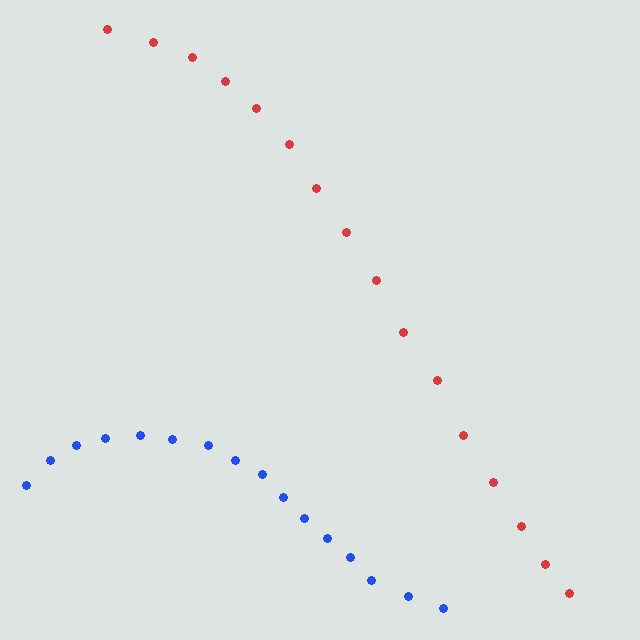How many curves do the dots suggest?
There are 2 distinct paths.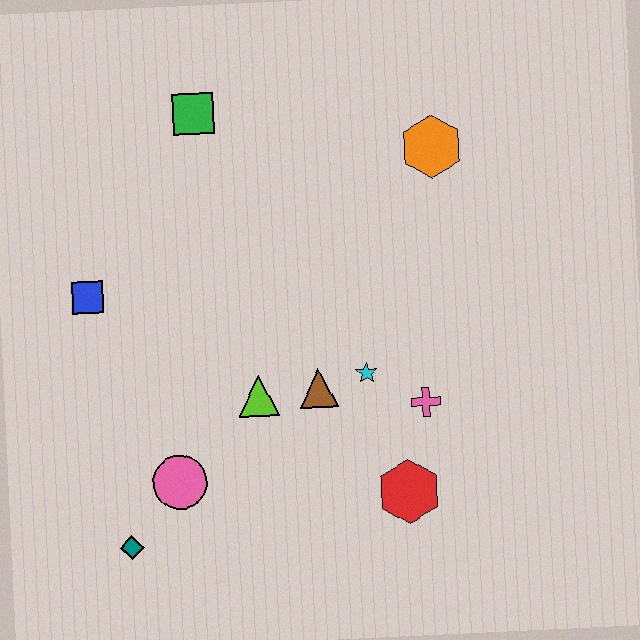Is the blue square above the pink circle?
Yes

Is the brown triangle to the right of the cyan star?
No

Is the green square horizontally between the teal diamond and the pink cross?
Yes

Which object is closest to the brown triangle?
The cyan star is closest to the brown triangle.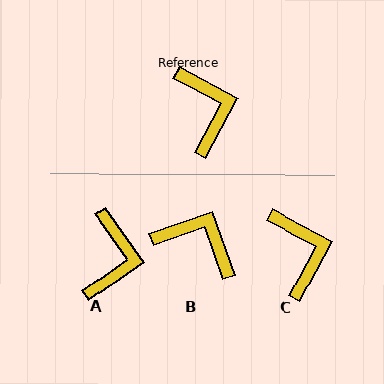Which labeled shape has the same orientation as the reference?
C.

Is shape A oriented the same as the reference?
No, it is off by about 26 degrees.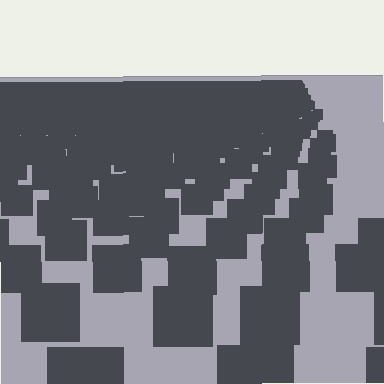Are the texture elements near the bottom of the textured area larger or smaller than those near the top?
Larger. Near the bottom, elements are closer to the viewer and appear at a bigger on-screen size.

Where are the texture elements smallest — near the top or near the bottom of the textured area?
Near the top.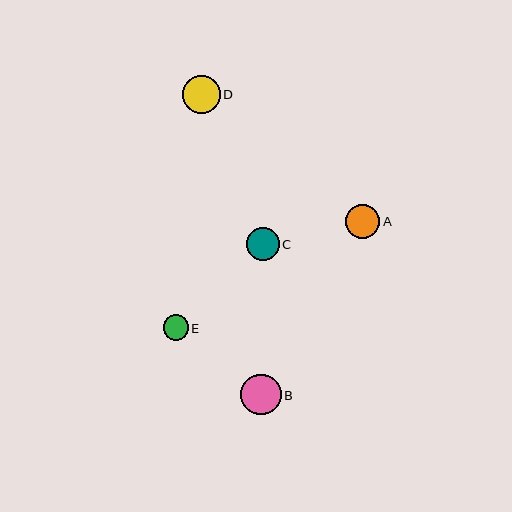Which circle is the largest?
Circle B is the largest with a size of approximately 41 pixels.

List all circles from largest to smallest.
From largest to smallest: B, D, A, C, E.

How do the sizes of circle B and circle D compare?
Circle B and circle D are approximately the same size.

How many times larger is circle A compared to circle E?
Circle A is approximately 1.4 times the size of circle E.